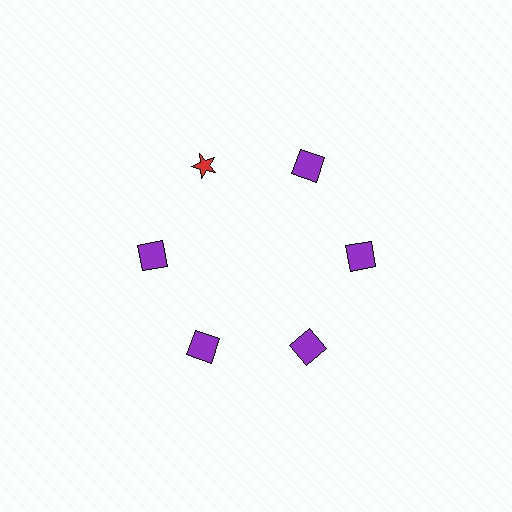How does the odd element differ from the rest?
It differs in both color (red instead of purple) and shape (star instead of square).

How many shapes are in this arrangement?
There are 6 shapes arranged in a ring pattern.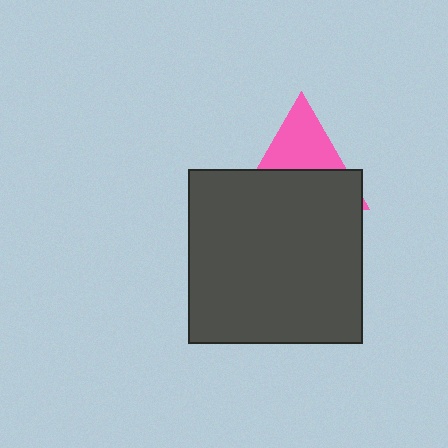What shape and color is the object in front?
The object in front is a dark gray square.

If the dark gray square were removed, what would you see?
You would see the complete pink triangle.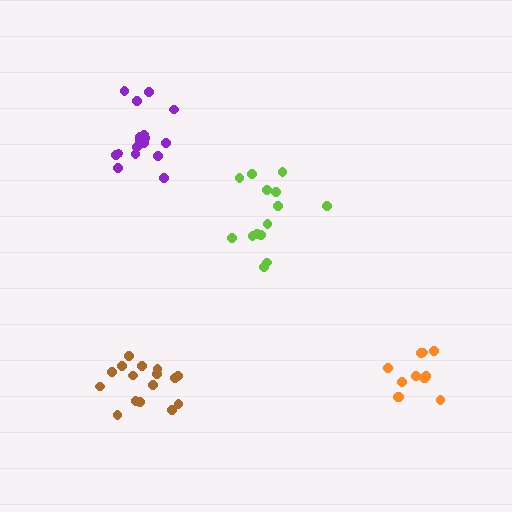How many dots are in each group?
Group 1: 17 dots, Group 2: 17 dots, Group 3: 14 dots, Group 4: 12 dots (60 total).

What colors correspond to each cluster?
The clusters are colored: brown, purple, lime, orange.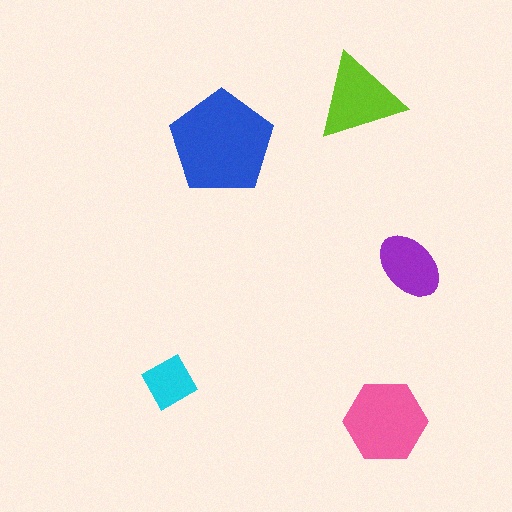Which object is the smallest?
The cyan square.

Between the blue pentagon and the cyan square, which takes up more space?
The blue pentagon.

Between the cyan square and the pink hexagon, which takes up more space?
The pink hexagon.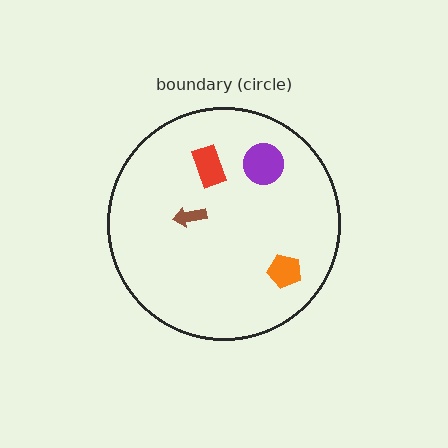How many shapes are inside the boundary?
4 inside, 0 outside.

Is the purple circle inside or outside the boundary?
Inside.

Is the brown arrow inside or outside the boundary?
Inside.